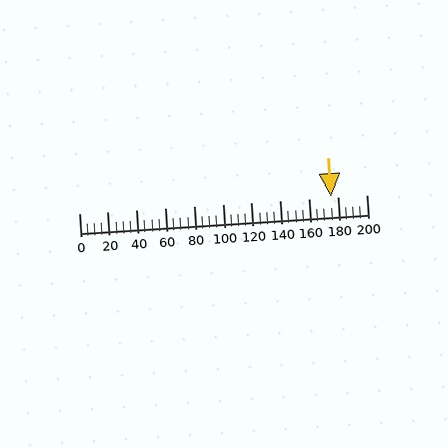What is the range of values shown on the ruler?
The ruler shows values from 0 to 200.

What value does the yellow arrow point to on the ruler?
The yellow arrow points to approximately 175.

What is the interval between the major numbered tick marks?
The major tick marks are spaced 20 units apart.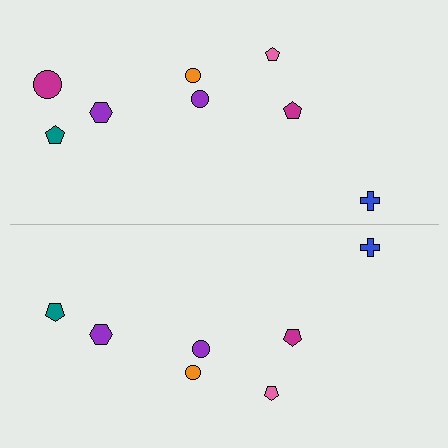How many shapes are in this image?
There are 15 shapes in this image.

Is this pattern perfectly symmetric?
No, the pattern is not perfectly symmetric. A magenta circle is missing from the bottom side.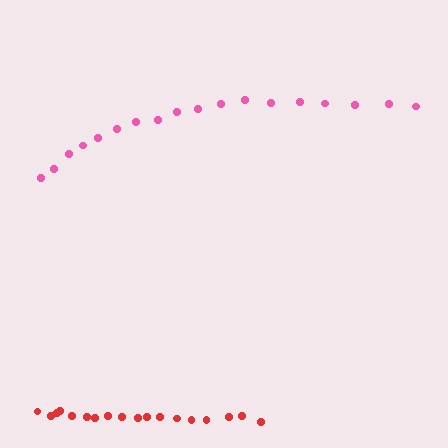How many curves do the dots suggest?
There are 2 distinct paths.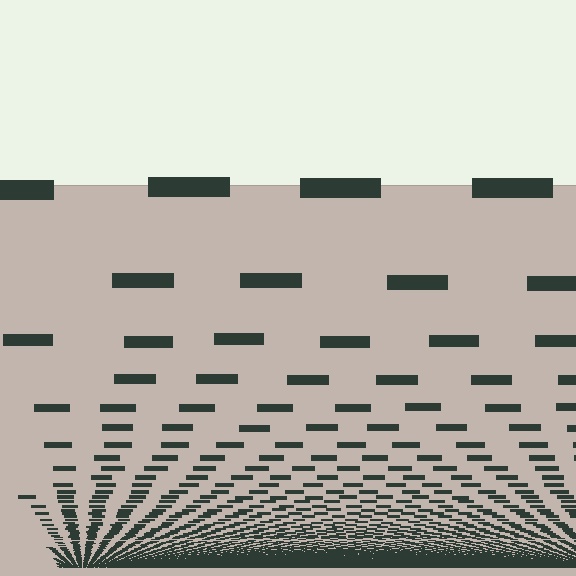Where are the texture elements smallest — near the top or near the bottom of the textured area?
Near the bottom.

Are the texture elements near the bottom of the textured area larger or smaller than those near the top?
Smaller. The gradient is inverted — elements near the bottom are smaller and denser.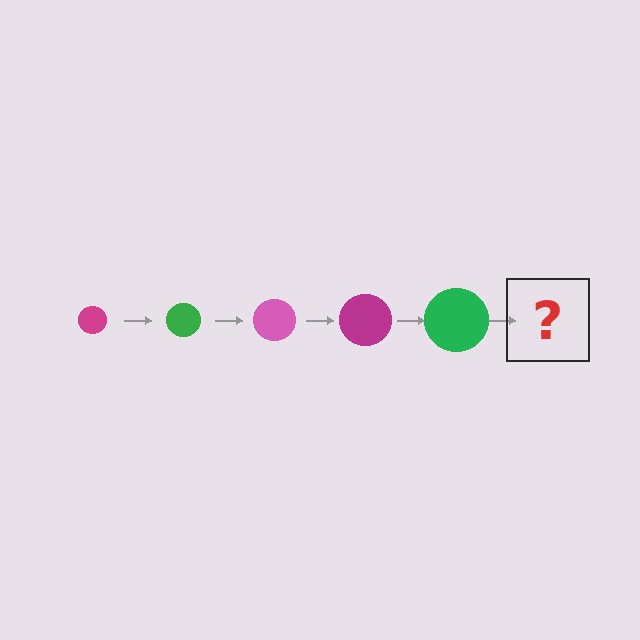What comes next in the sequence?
The next element should be a pink circle, larger than the previous one.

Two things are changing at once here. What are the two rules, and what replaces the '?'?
The two rules are that the circle grows larger each step and the color cycles through magenta, green, and pink. The '?' should be a pink circle, larger than the previous one.